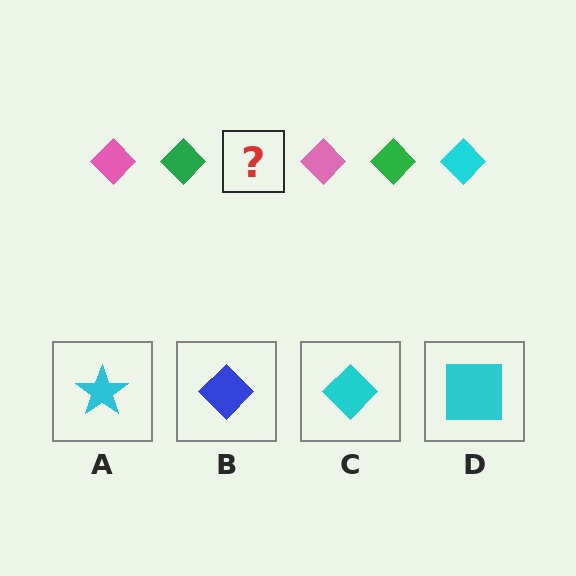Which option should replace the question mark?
Option C.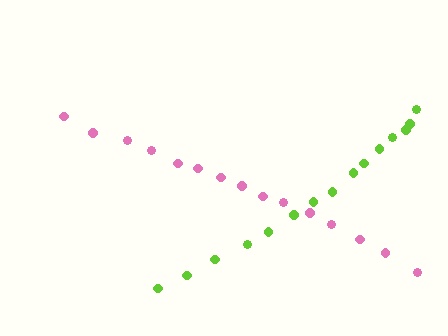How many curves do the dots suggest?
There are 2 distinct paths.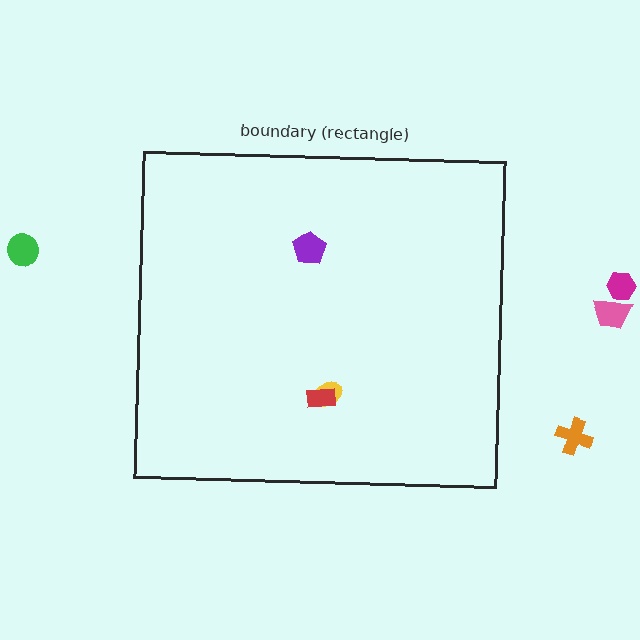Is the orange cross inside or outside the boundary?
Outside.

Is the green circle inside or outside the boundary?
Outside.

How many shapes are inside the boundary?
3 inside, 4 outside.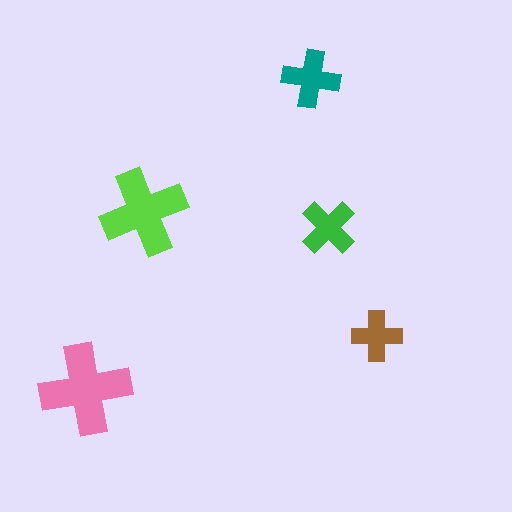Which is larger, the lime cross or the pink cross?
The pink one.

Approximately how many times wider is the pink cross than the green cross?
About 1.5 times wider.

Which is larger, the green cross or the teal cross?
The teal one.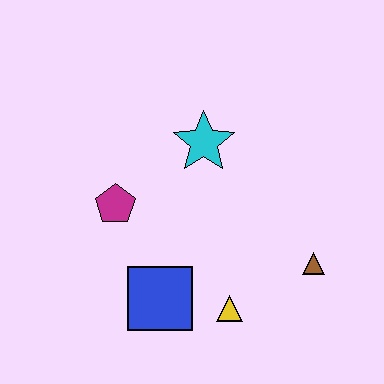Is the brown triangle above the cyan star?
No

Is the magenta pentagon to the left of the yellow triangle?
Yes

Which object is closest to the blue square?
The yellow triangle is closest to the blue square.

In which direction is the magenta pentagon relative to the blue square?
The magenta pentagon is above the blue square.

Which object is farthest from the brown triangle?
The magenta pentagon is farthest from the brown triangle.